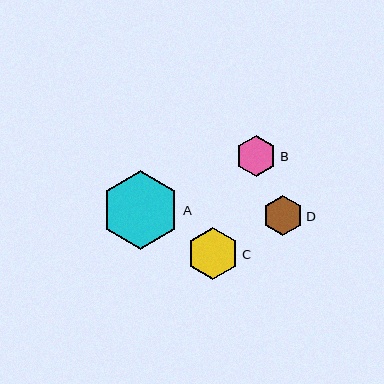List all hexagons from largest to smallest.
From largest to smallest: A, C, B, D.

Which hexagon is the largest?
Hexagon A is the largest with a size of approximately 79 pixels.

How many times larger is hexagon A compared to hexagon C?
Hexagon A is approximately 1.5 times the size of hexagon C.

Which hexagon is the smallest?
Hexagon D is the smallest with a size of approximately 40 pixels.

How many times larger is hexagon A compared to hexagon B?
Hexagon A is approximately 1.9 times the size of hexagon B.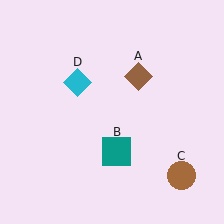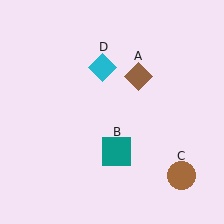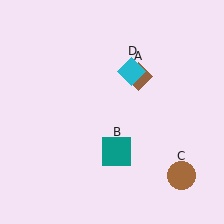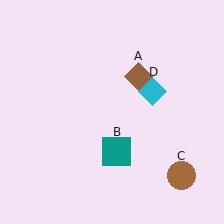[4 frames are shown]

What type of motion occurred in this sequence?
The cyan diamond (object D) rotated clockwise around the center of the scene.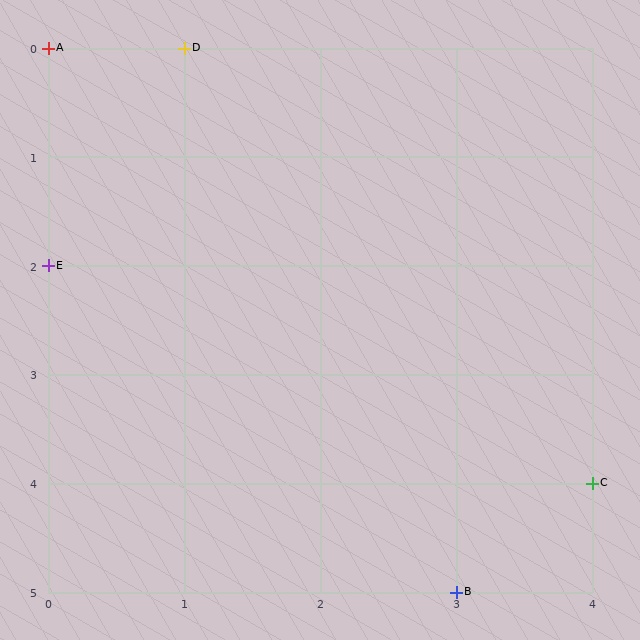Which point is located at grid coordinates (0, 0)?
Point A is at (0, 0).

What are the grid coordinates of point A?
Point A is at grid coordinates (0, 0).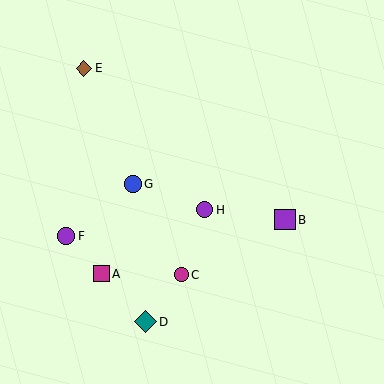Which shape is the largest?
The teal diamond (labeled D) is the largest.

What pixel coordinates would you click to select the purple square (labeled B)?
Click at (285, 220) to select the purple square B.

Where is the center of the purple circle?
The center of the purple circle is at (205, 210).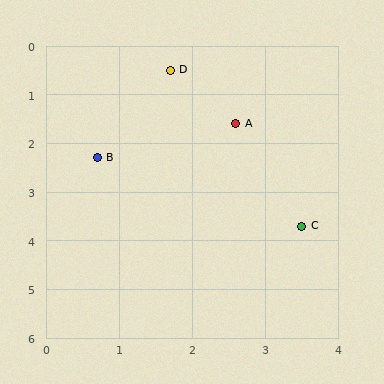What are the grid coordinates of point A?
Point A is at approximately (2.6, 1.6).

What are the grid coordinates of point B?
Point B is at approximately (0.7, 2.3).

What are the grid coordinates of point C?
Point C is at approximately (3.5, 3.7).